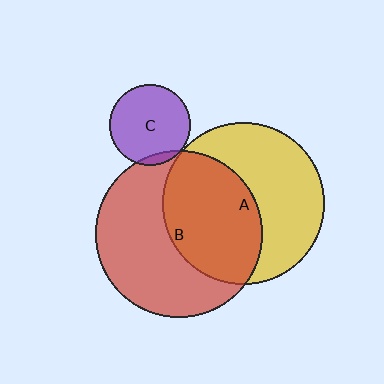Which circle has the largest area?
Circle B (red).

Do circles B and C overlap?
Yes.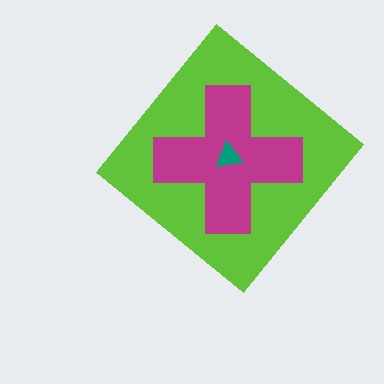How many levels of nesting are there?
3.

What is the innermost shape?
The teal triangle.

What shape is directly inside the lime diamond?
The magenta cross.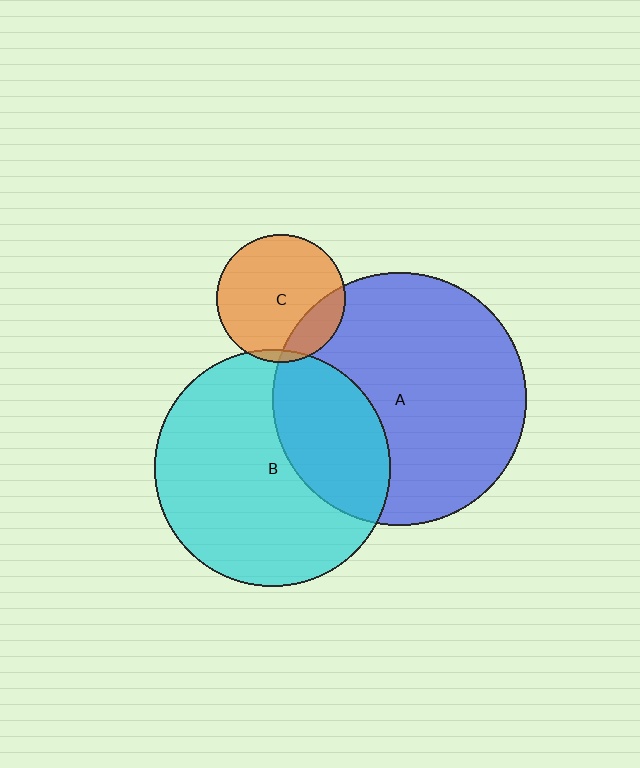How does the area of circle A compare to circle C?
Approximately 3.9 times.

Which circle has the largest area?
Circle A (blue).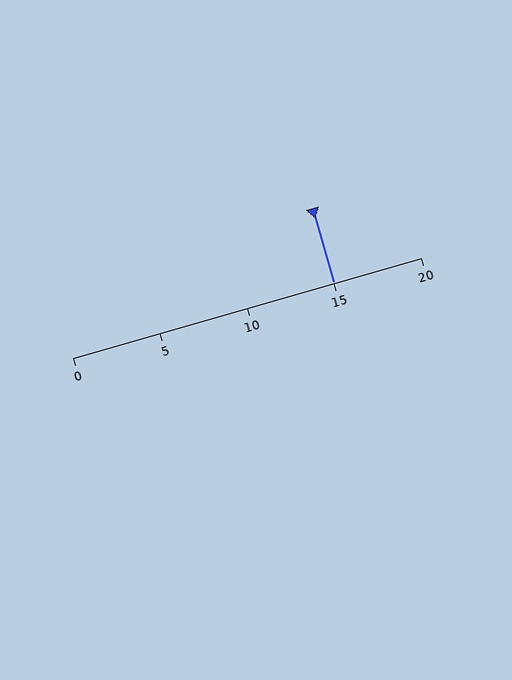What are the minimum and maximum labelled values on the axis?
The axis runs from 0 to 20.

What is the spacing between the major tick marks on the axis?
The major ticks are spaced 5 apart.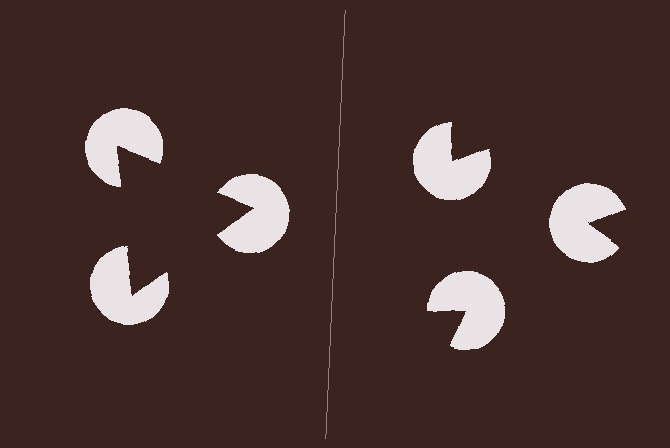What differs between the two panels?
The pac-man discs are positioned identically on both sides; only the wedge orientations differ. On the left they align to a triangle; on the right they are misaligned.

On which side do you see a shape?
An illusory triangle appears on the left side. On the right side the wedge cuts are rotated, so no coherent shape forms.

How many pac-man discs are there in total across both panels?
6 — 3 on each side.